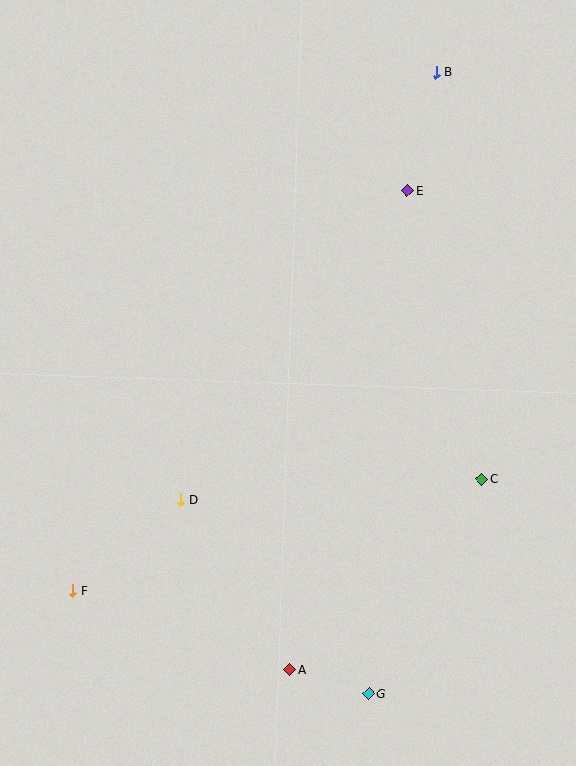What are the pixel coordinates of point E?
Point E is at (408, 191).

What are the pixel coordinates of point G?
Point G is at (369, 694).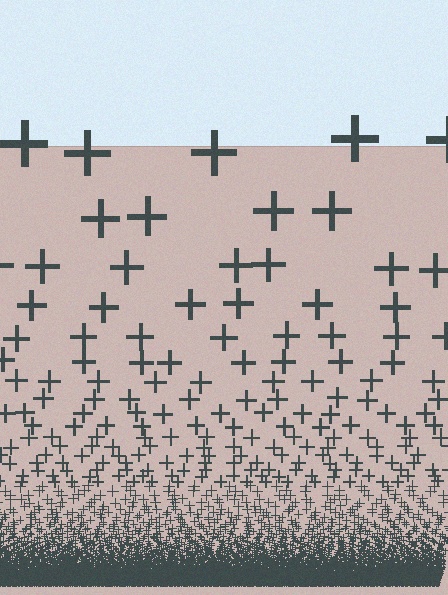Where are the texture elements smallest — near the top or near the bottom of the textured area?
Near the bottom.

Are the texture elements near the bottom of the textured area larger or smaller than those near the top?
Smaller. The gradient is inverted — elements near the bottom are smaller and denser.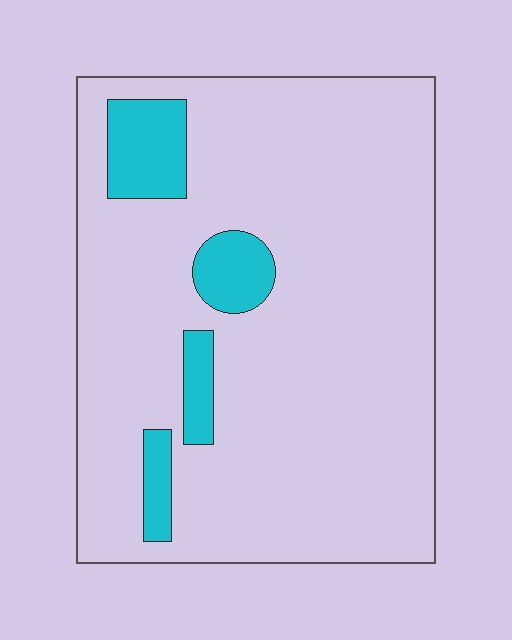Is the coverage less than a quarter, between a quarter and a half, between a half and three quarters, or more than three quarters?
Less than a quarter.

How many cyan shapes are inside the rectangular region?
4.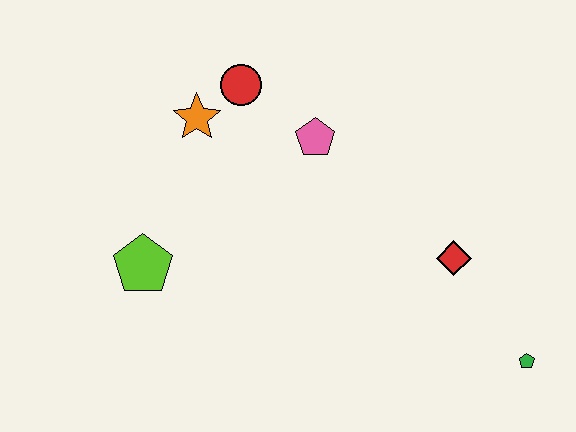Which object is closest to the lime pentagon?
The orange star is closest to the lime pentagon.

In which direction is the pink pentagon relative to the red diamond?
The pink pentagon is to the left of the red diamond.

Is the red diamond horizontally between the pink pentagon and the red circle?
No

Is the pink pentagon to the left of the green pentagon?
Yes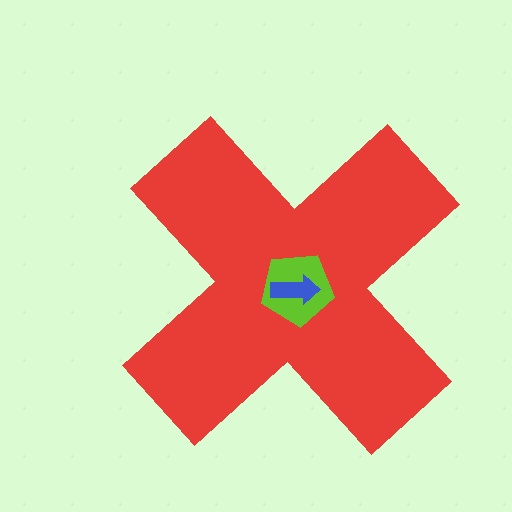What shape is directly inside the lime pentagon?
The blue arrow.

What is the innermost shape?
The blue arrow.